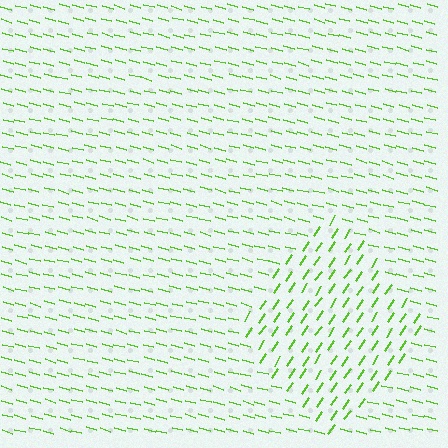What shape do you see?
I see a diamond.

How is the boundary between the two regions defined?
The boundary is defined purely by a change in line orientation (approximately 72 degrees difference). All lines are the same color and thickness.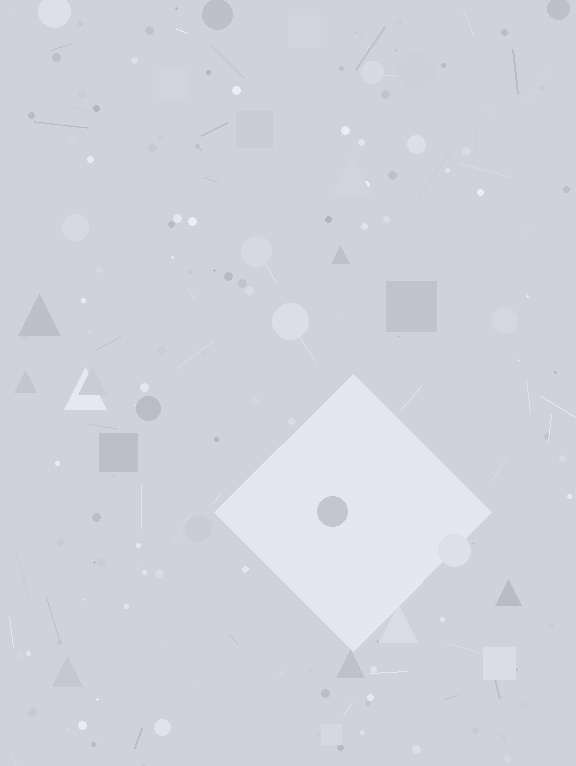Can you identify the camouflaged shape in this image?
The camouflaged shape is a diamond.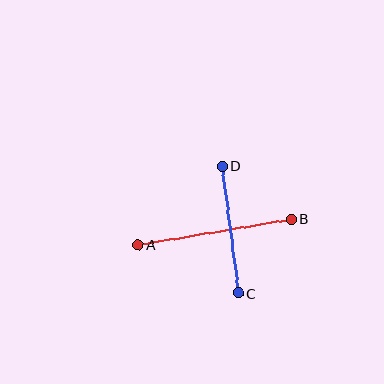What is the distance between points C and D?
The distance is approximately 128 pixels.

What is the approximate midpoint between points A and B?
The midpoint is at approximately (215, 232) pixels.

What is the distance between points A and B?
The distance is approximately 155 pixels.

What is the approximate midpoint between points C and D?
The midpoint is at approximately (230, 230) pixels.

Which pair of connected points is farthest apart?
Points A and B are farthest apart.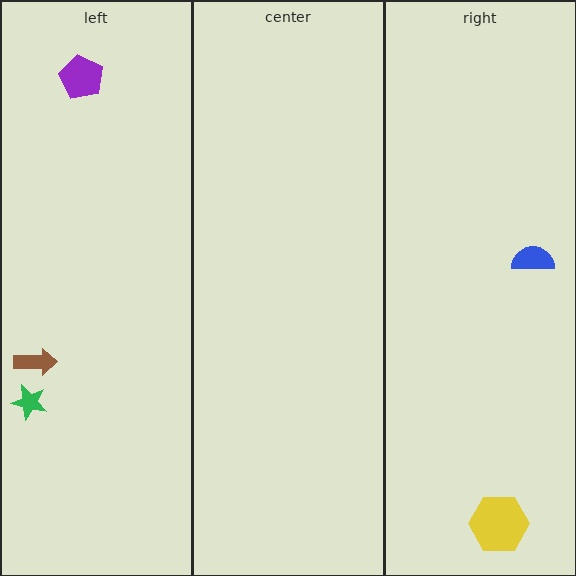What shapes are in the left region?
The brown arrow, the purple pentagon, the green star.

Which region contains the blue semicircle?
The right region.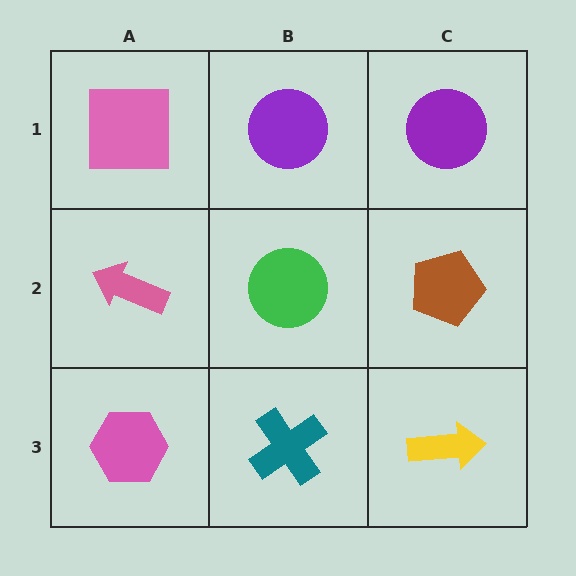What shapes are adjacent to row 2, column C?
A purple circle (row 1, column C), a yellow arrow (row 3, column C), a green circle (row 2, column B).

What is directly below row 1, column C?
A brown pentagon.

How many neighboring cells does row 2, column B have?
4.